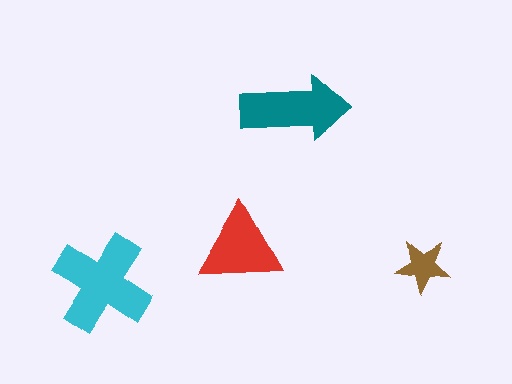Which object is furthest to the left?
The cyan cross is leftmost.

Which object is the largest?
The cyan cross.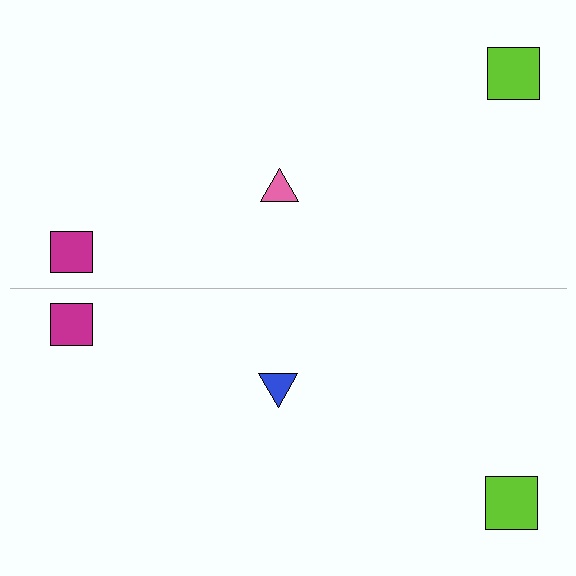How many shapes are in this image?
There are 6 shapes in this image.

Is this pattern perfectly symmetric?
No, the pattern is not perfectly symmetric. The blue triangle on the bottom side breaks the symmetry — its mirror counterpart is pink.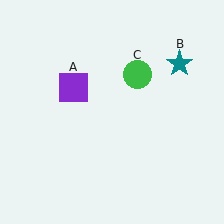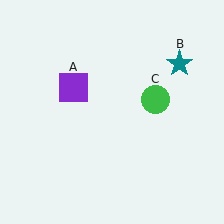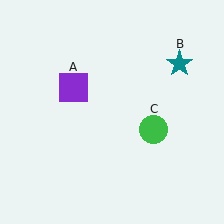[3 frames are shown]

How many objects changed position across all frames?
1 object changed position: green circle (object C).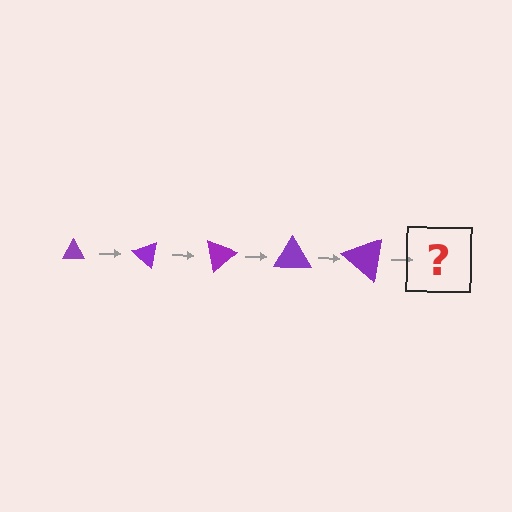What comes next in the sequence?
The next element should be a triangle, larger than the previous one and rotated 200 degrees from the start.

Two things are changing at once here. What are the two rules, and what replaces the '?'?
The two rules are that the triangle grows larger each step and it rotates 40 degrees each step. The '?' should be a triangle, larger than the previous one and rotated 200 degrees from the start.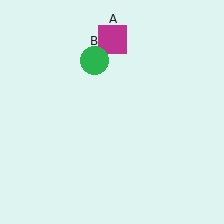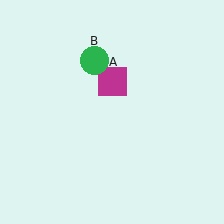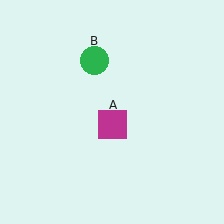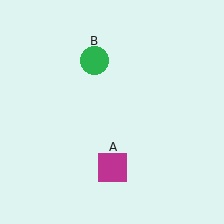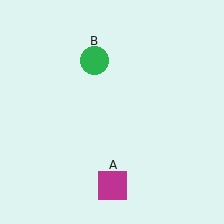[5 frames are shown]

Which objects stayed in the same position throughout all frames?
Green circle (object B) remained stationary.